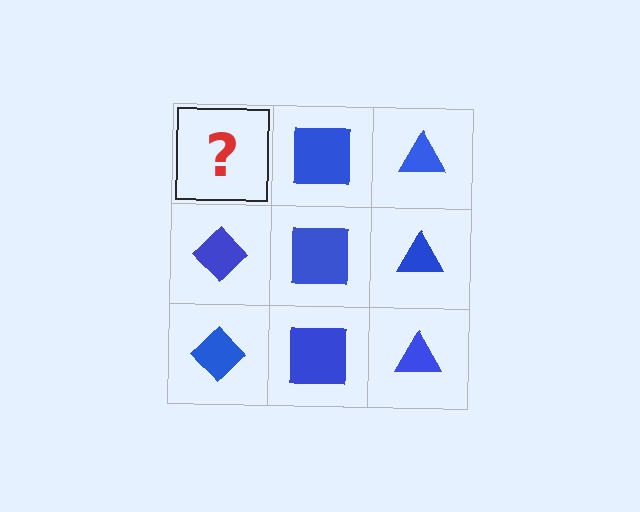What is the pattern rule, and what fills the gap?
The rule is that each column has a consistent shape. The gap should be filled with a blue diamond.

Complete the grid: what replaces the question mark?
The question mark should be replaced with a blue diamond.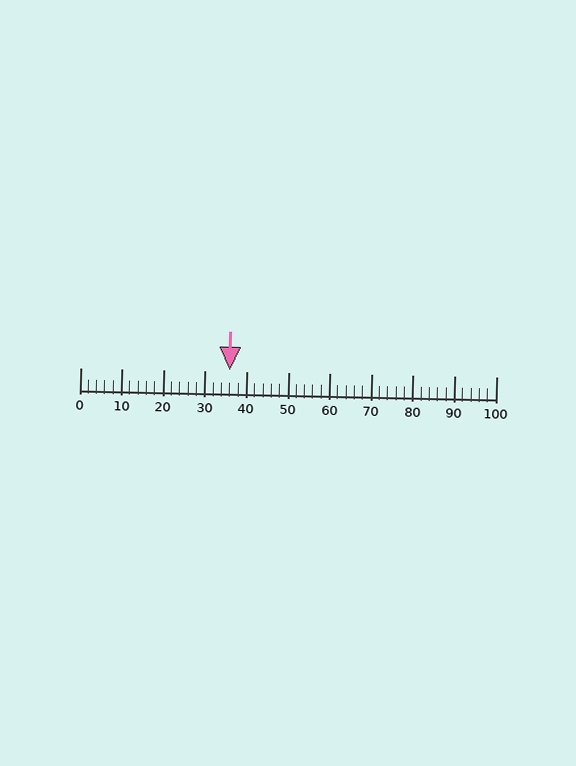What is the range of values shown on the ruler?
The ruler shows values from 0 to 100.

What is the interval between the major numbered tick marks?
The major tick marks are spaced 10 units apart.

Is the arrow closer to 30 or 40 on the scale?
The arrow is closer to 40.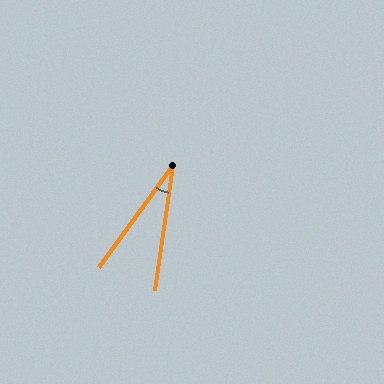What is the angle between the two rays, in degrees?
Approximately 28 degrees.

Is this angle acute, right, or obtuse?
It is acute.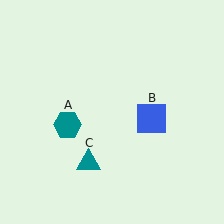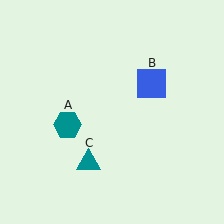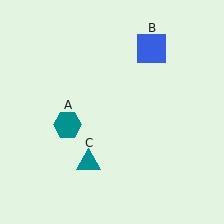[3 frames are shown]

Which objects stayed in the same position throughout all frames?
Teal hexagon (object A) and teal triangle (object C) remained stationary.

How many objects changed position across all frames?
1 object changed position: blue square (object B).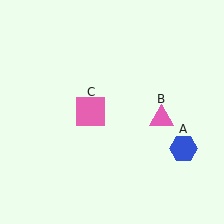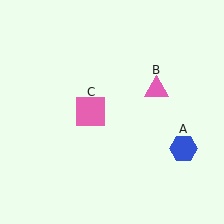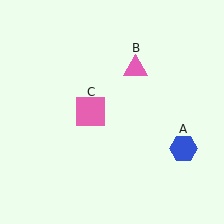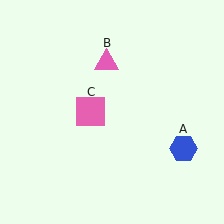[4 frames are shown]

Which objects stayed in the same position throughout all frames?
Blue hexagon (object A) and pink square (object C) remained stationary.